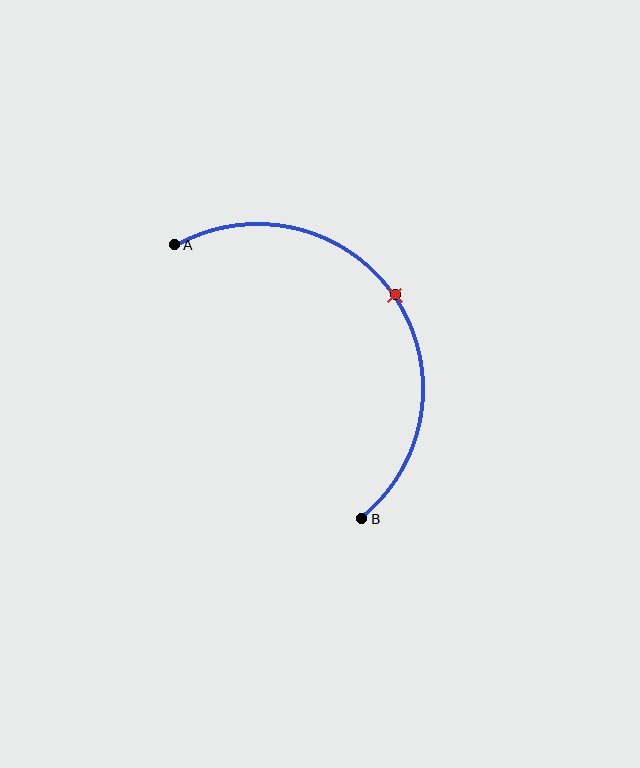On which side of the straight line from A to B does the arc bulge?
The arc bulges above and to the right of the straight line connecting A and B.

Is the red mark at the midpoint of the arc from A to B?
Yes. The red mark lies on the arc at equal arc-length from both A and B — it is the arc midpoint.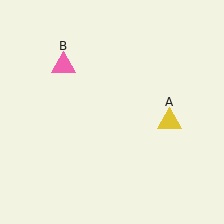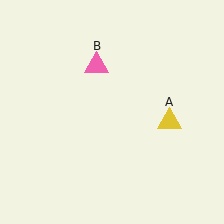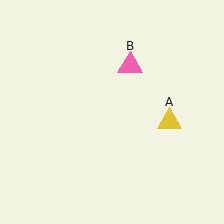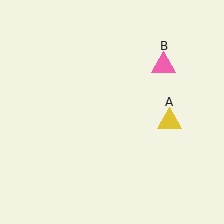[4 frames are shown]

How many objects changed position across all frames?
1 object changed position: pink triangle (object B).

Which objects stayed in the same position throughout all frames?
Yellow triangle (object A) remained stationary.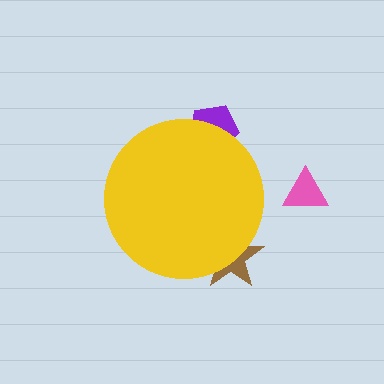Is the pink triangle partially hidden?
No, the pink triangle is fully visible.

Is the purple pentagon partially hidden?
Yes, the purple pentagon is partially hidden behind the yellow circle.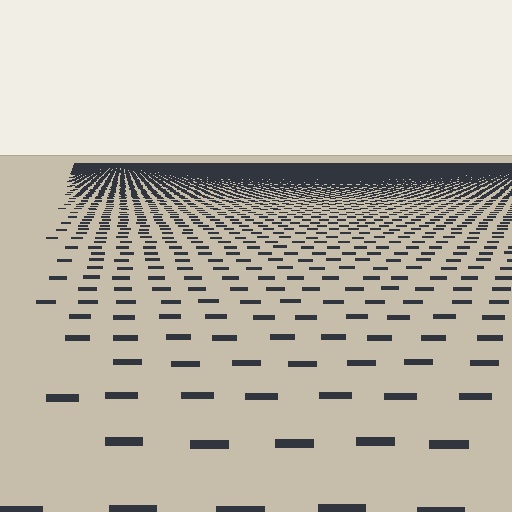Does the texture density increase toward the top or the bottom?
Density increases toward the top.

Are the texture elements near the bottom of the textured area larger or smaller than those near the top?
Larger. Near the bottom, elements are closer to the viewer and appear at a bigger on-screen size.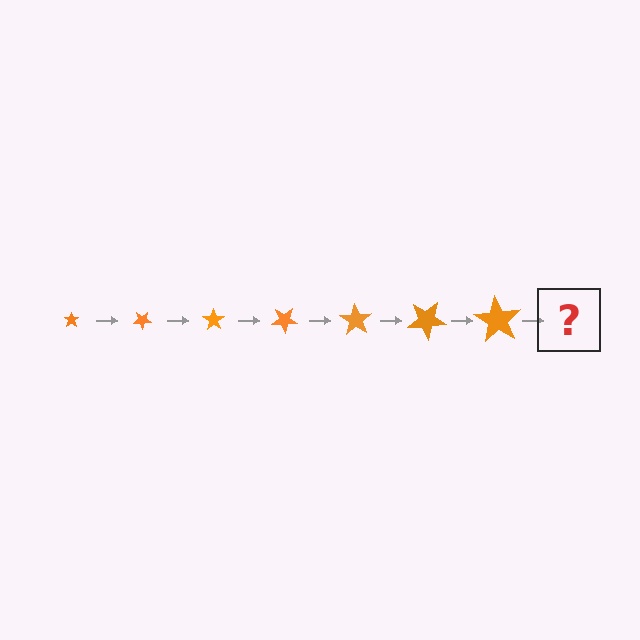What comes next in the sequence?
The next element should be a star, larger than the previous one and rotated 245 degrees from the start.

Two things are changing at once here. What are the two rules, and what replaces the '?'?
The two rules are that the star grows larger each step and it rotates 35 degrees each step. The '?' should be a star, larger than the previous one and rotated 245 degrees from the start.